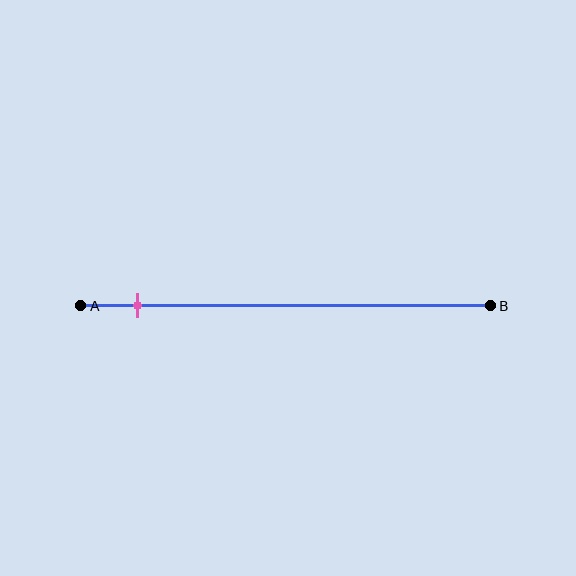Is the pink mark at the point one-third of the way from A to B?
No, the mark is at about 15% from A, not at the 33% one-third point.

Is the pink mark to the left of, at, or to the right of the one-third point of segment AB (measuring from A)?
The pink mark is to the left of the one-third point of segment AB.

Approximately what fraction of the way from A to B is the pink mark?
The pink mark is approximately 15% of the way from A to B.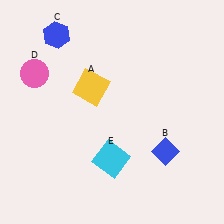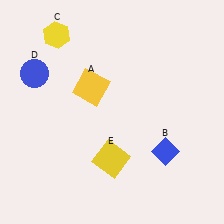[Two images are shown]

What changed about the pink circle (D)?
In Image 1, D is pink. In Image 2, it changed to blue.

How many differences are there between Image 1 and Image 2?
There are 3 differences between the two images.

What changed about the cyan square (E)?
In Image 1, E is cyan. In Image 2, it changed to yellow.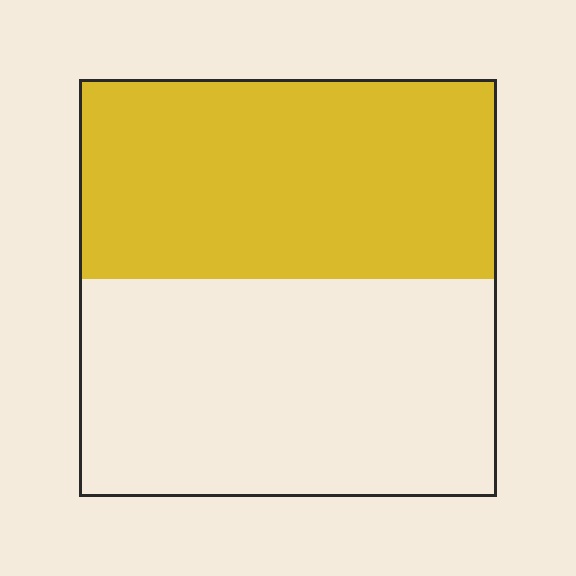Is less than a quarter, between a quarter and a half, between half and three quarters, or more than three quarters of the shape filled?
Between a quarter and a half.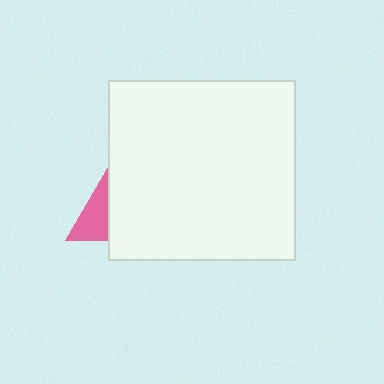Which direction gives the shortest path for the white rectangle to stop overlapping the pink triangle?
Moving right gives the shortest separation.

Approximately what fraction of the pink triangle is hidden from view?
Roughly 67% of the pink triangle is hidden behind the white rectangle.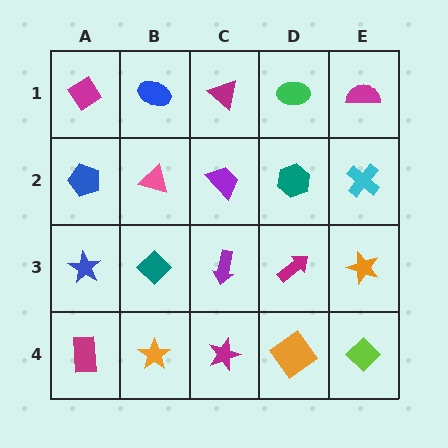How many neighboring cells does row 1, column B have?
3.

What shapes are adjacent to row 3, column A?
A blue pentagon (row 2, column A), a magenta rectangle (row 4, column A), a teal diamond (row 3, column B).